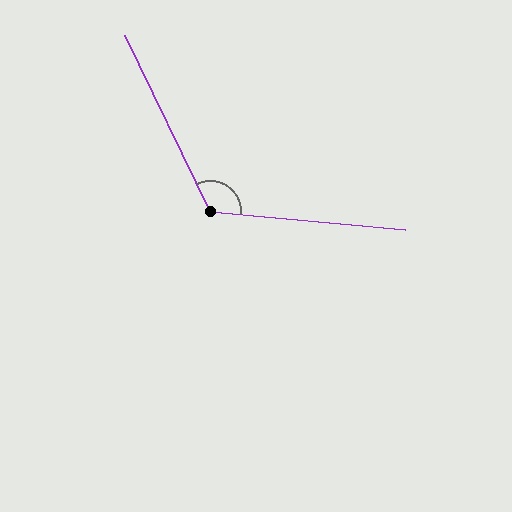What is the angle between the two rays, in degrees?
Approximately 121 degrees.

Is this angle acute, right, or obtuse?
It is obtuse.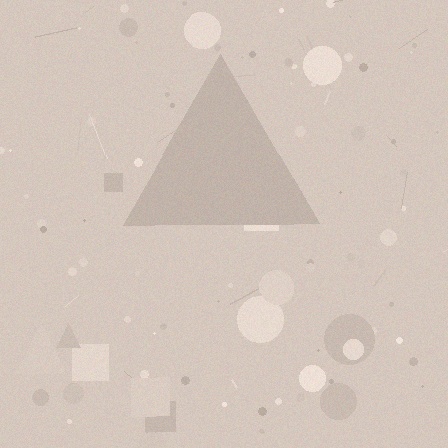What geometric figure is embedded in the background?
A triangle is embedded in the background.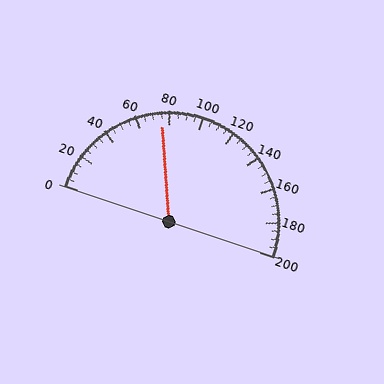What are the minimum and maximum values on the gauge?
The gauge ranges from 0 to 200.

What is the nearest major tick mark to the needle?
The nearest major tick mark is 80.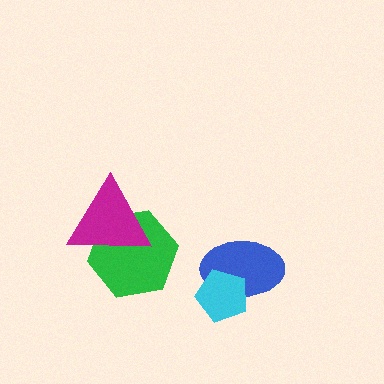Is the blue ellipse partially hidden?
Yes, it is partially covered by another shape.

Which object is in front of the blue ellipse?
The cyan pentagon is in front of the blue ellipse.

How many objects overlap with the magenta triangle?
1 object overlaps with the magenta triangle.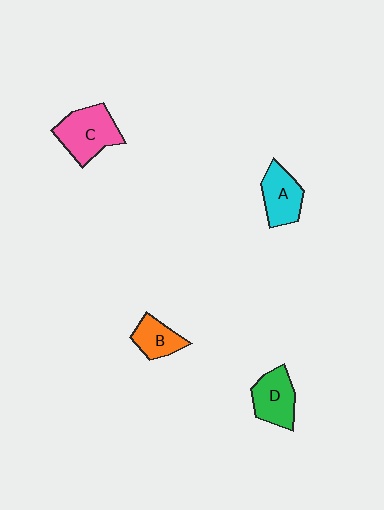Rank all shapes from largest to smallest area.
From largest to smallest: C (pink), D (green), A (cyan), B (orange).